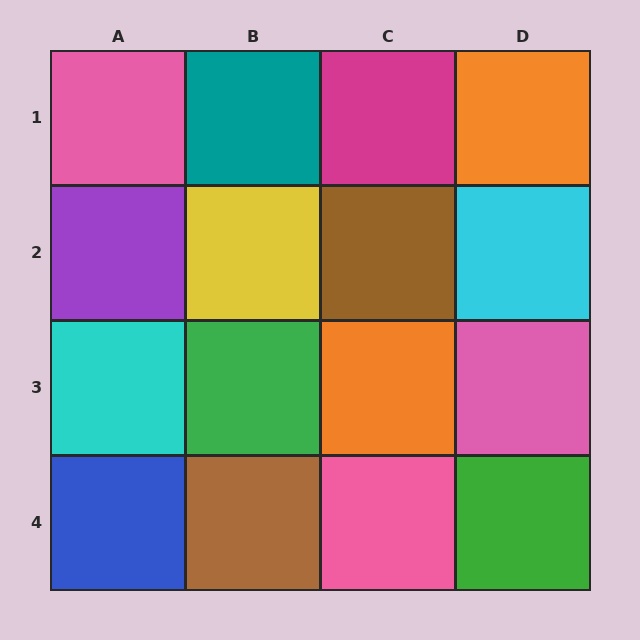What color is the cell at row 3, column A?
Cyan.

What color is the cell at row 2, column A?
Purple.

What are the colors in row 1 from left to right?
Pink, teal, magenta, orange.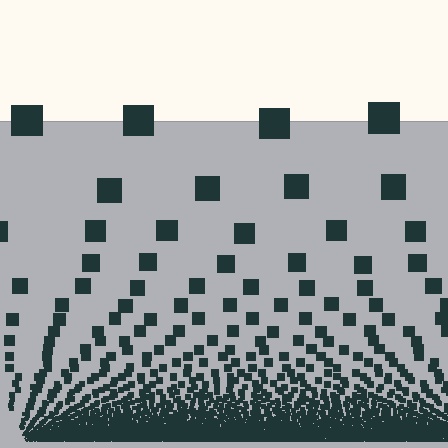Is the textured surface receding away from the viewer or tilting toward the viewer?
The surface appears to tilt toward the viewer. Texture elements get larger and sparser toward the top.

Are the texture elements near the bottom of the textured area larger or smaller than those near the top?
Smaller. The gradient is inverted — elements near the bottom are smaller and denser.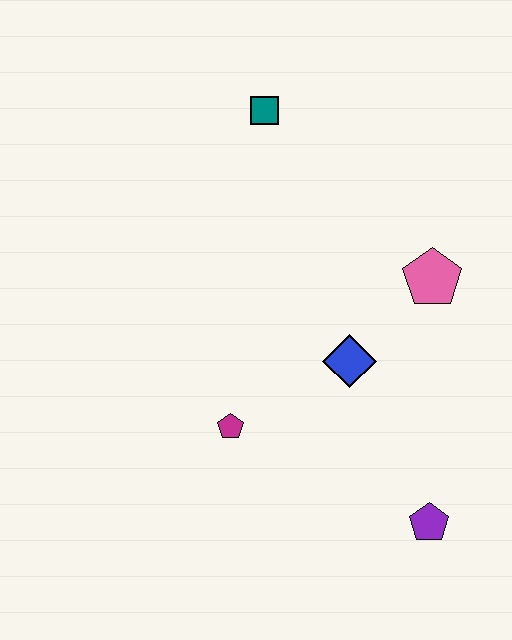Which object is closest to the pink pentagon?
The blue diamond is closest to the pink pentagon.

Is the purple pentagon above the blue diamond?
No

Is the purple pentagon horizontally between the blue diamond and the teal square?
No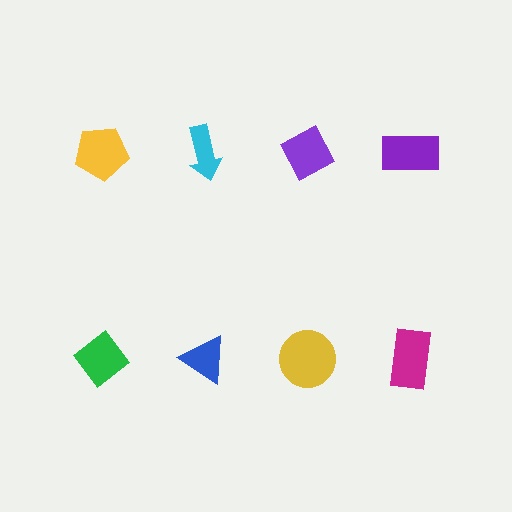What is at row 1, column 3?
A purple diamond.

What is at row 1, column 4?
A purple rectangle.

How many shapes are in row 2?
4 shapes.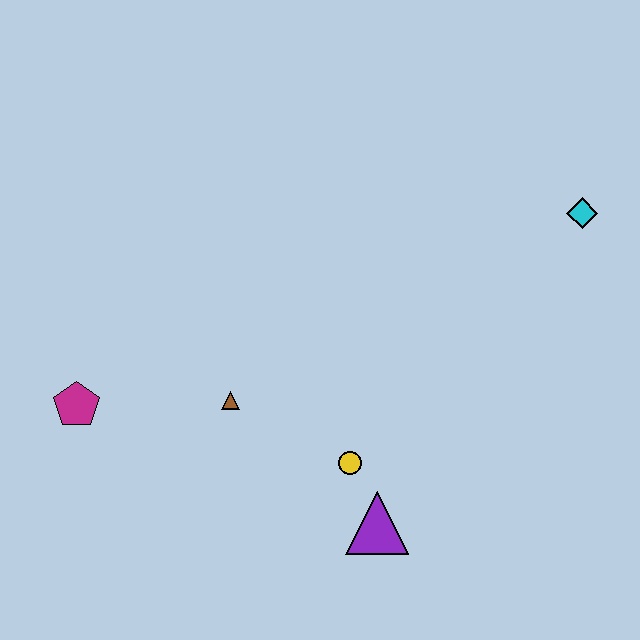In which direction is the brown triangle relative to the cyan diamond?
The brown triangle is to the left of the cyan diamond.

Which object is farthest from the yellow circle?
The cyan diamond is farthest from the yellow circle.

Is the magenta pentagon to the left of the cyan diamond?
Yes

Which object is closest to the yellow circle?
The purple triangle is closest to the yellow circle.